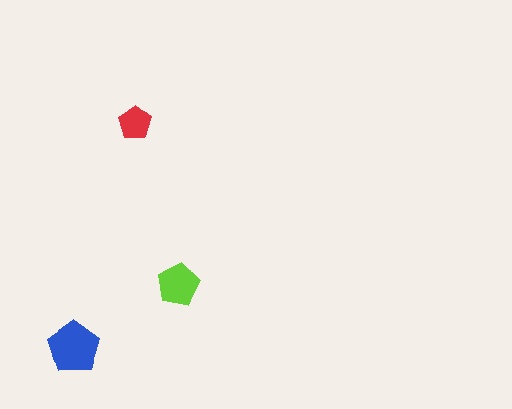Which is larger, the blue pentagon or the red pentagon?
The blue one.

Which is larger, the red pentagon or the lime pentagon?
The lime one.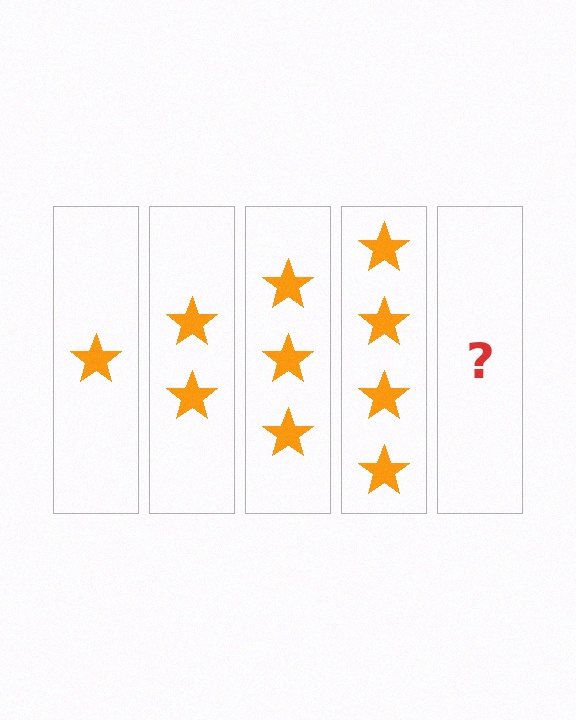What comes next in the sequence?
The next element should be 5 stars.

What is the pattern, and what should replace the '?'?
The pattern is that each step adds one more star. The '?' should be 5 stars.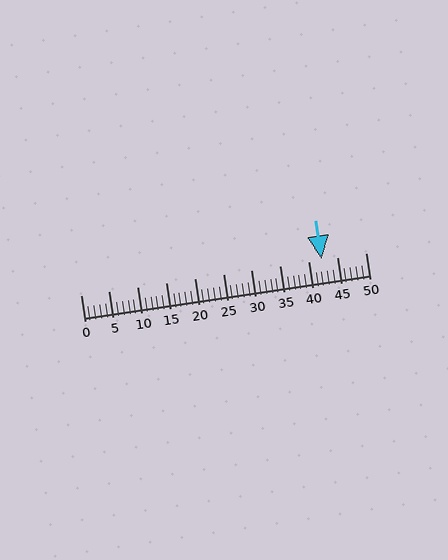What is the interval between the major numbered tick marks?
The major tick marks are spaced 5 units apart.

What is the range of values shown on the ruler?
The ruler shows values from 0 to 50.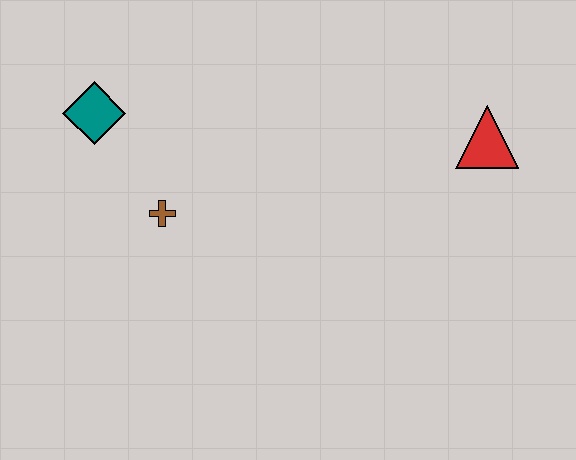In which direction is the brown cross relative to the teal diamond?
The brown cross is below the teal diamond.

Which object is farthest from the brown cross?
The red triangle is farthest from the brown cross.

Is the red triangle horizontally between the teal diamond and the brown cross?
No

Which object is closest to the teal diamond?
The brown cross is closest to the teal diamond.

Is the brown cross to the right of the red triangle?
No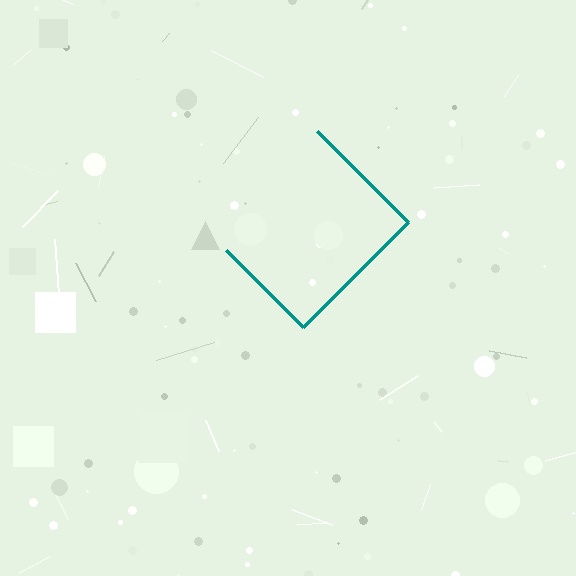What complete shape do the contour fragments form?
The contour fragments form a diamond.